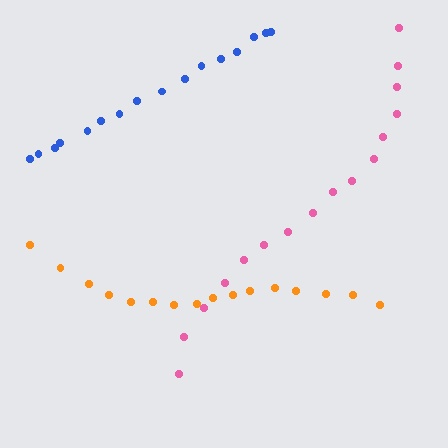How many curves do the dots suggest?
There are 3 distinct paths.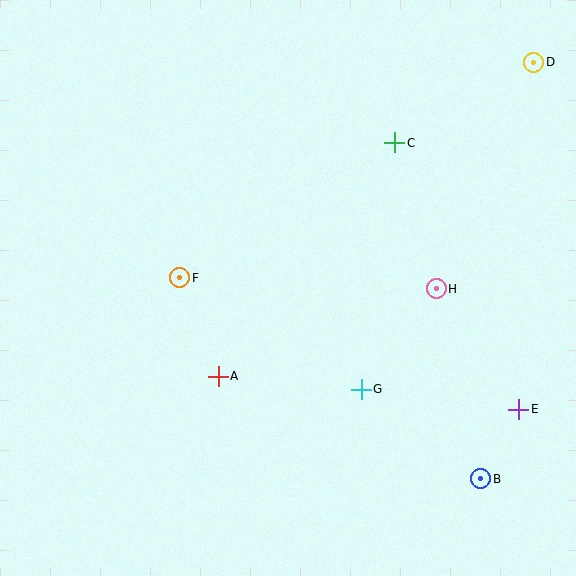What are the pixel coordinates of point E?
Point E is at (519, 409).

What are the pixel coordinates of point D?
Point D is at (534, 62).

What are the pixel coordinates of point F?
Point F is at (180, 278).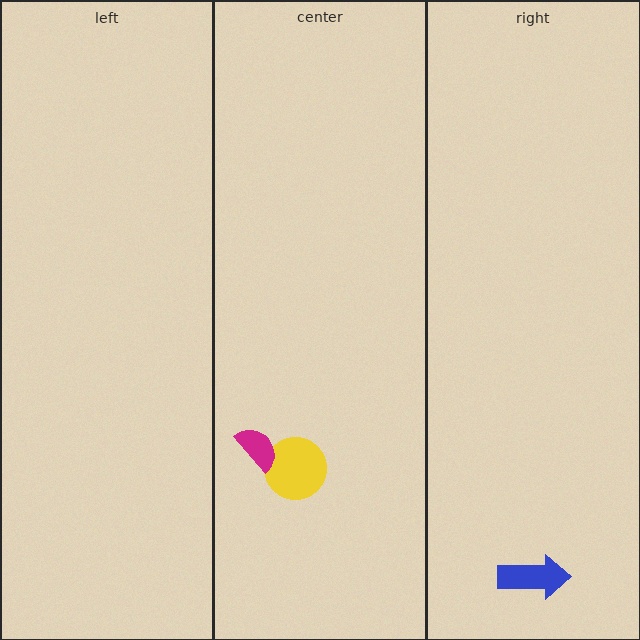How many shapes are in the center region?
2.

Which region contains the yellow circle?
The center region.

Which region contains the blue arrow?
The right region.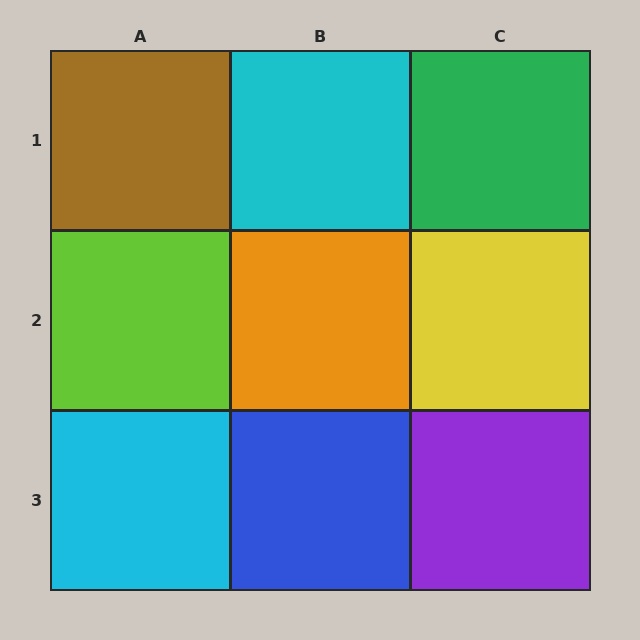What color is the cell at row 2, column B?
Orange.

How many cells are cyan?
2 cells are cyan.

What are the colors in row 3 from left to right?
Cyan, blue, purple.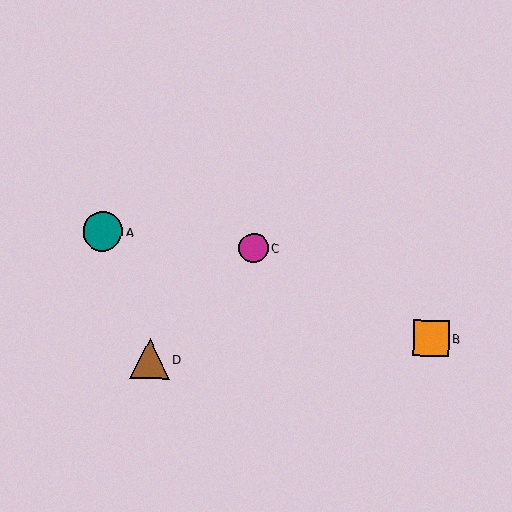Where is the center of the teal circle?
The center of the teal circle is at (103, 232).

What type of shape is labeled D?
Shape D is a brown triangle.